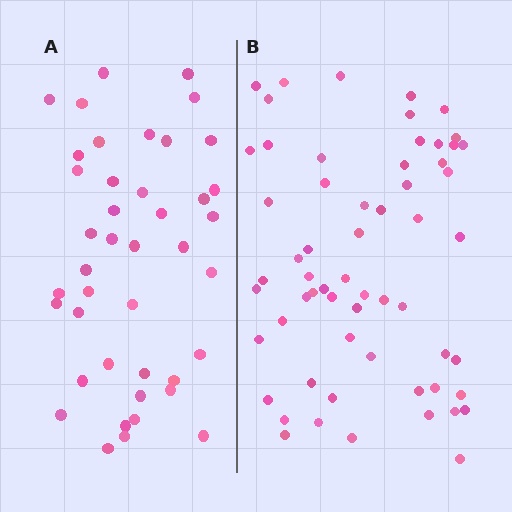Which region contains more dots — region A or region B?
Region B (the right region) has more dots.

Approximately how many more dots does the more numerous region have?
Region B has approximately 20 more dots than region A.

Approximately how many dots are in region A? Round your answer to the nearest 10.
About 40 dots. (The exact count is 42, which rounds to 40.)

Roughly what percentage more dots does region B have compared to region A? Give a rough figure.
About 45% more.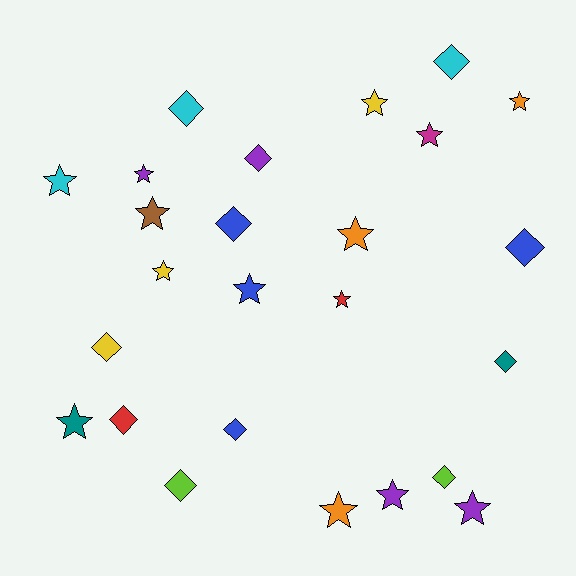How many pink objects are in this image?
There are no pink objects.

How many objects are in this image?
There are 25 objects.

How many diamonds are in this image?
There are 11 diamonds.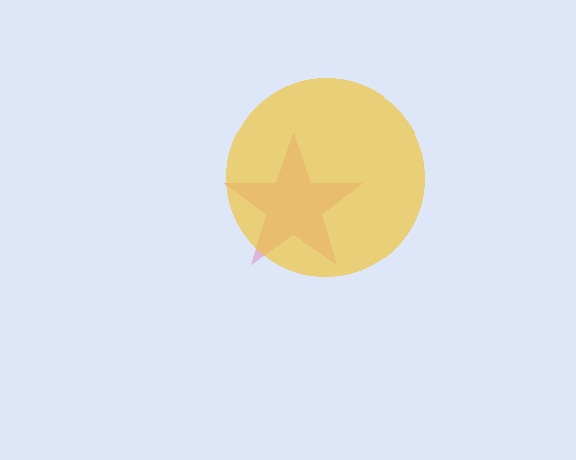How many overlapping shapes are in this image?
There are 2 overlapping shapes in the image.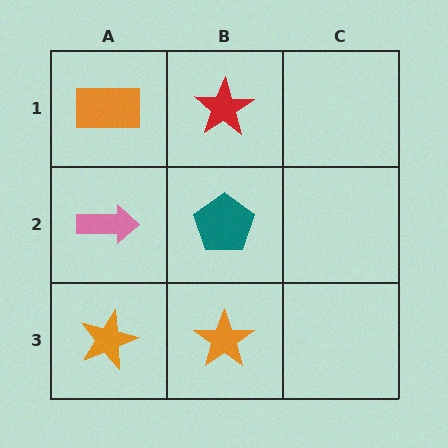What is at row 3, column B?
An orange star.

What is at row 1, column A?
An orange rectangle.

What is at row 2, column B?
A teal pentagon.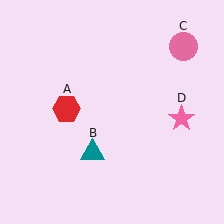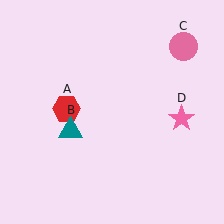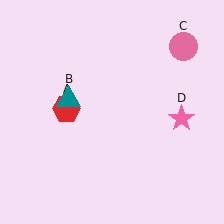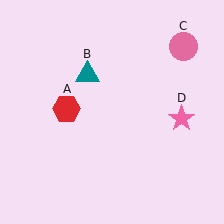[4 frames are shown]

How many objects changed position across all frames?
1 object changed position: teal triangle (object B).